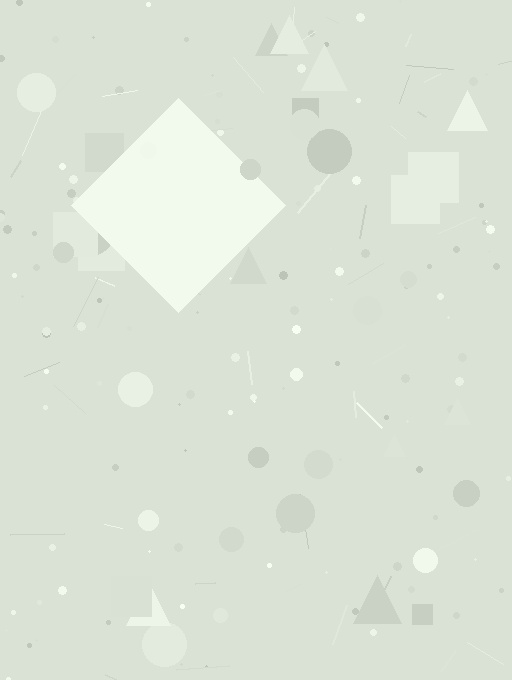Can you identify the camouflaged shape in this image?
The camouflaged shape is a diamond.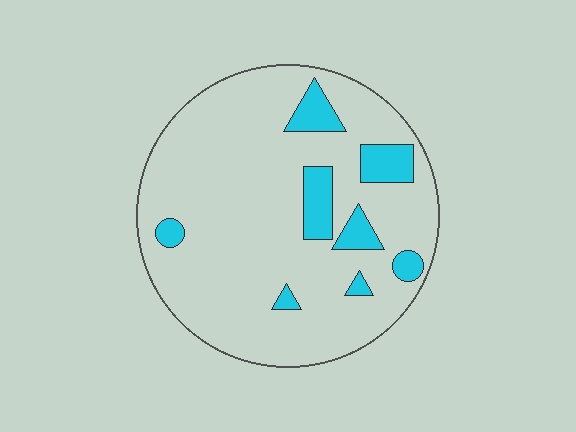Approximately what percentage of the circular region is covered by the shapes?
Approximately 15%.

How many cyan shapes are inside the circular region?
8.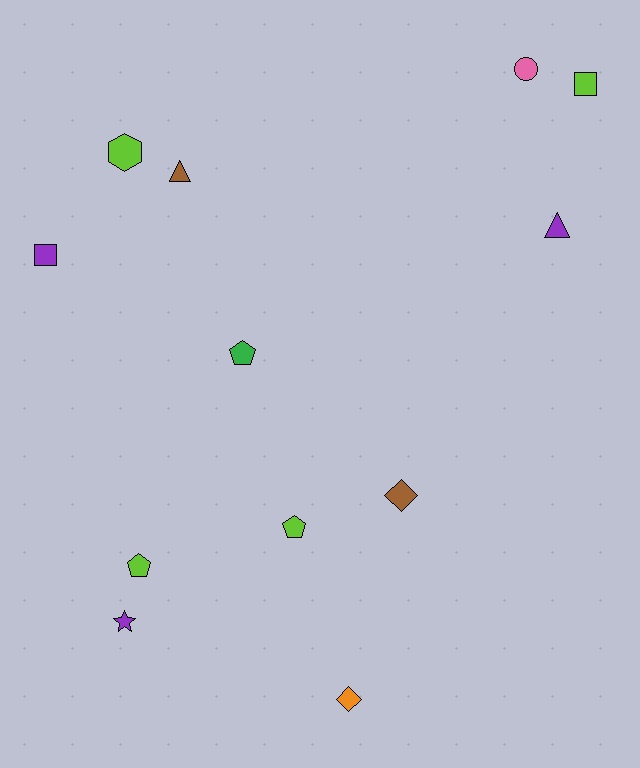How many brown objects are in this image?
There are 2 brown objects.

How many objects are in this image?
There are 12 objects.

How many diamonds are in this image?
There are 2 diamonds.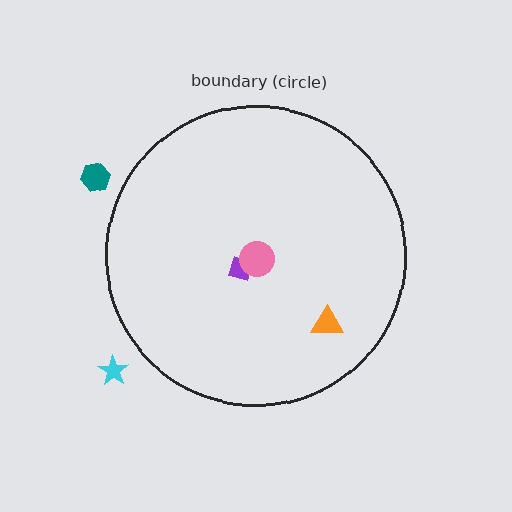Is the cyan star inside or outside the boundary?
Outside.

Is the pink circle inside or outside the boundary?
Inside.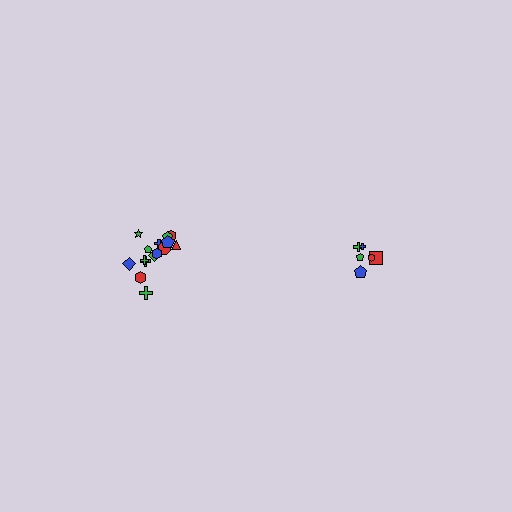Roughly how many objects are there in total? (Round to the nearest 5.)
Roughly 20 objects in total.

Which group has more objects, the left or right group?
The left group.